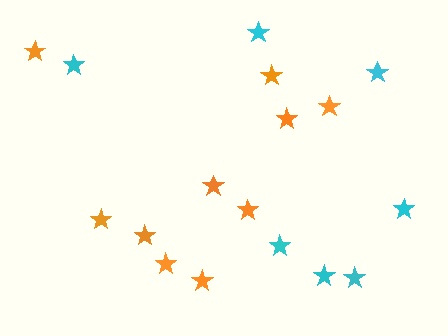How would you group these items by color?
There are 2 groups: one group of orange stars (10) and one group of cyan stars (7).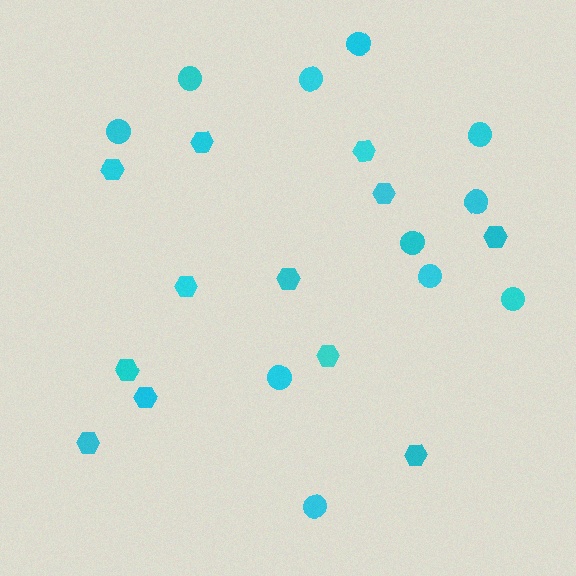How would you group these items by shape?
There are 2 groups: one group of circles (11) and one group of hexagons (12).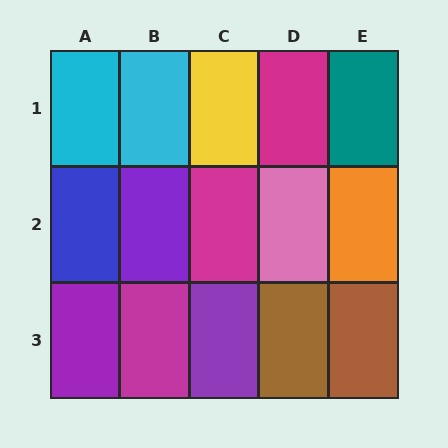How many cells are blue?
1 cell is blue.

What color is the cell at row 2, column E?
Orange.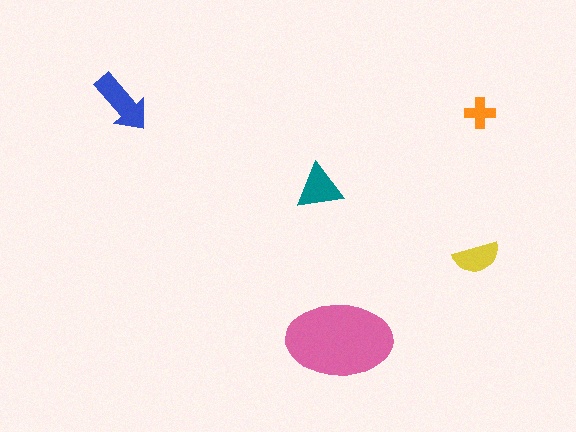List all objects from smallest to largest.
The orange cross, the yellow semicircle, the teal triangle, the blue arrow, the pink ellipse.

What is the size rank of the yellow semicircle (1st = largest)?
4th.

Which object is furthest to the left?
The blue arrow is leftmost.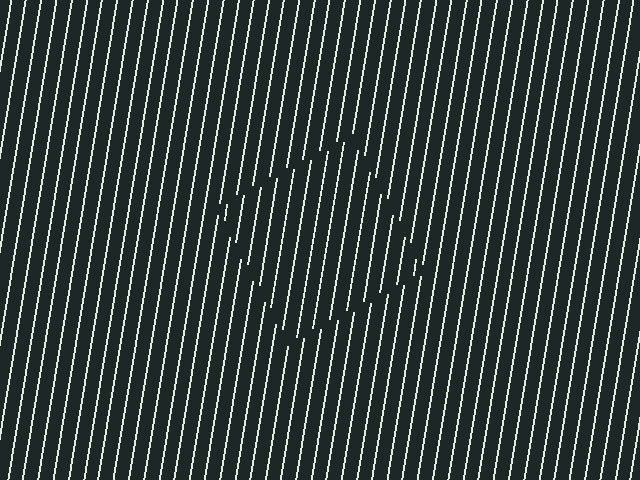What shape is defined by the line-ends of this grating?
An illusory square. The interior of the shape contains the same grating, shifted by half a period — the contour is defined by the phase discontinuity where line-ends from the inner and outer gratings abut.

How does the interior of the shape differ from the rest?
The interior of the shape contains the same grating, shifted by half a period — the contour is defined by the phase discontinuity where line-ends from the inner and outer gratings abut.